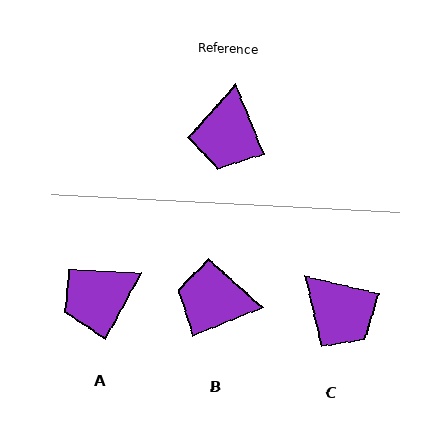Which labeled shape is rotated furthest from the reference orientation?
B, about 90 degrees away.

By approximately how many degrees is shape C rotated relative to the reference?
Approximately 55 degrees counter-clockwise.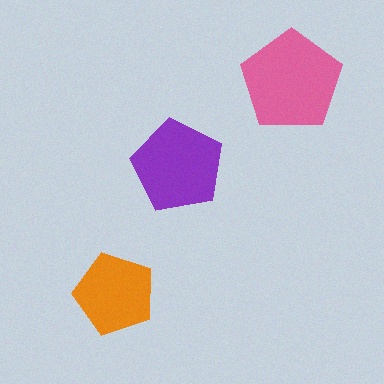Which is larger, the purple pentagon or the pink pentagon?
The pink one.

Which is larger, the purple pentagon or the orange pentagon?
The purple one.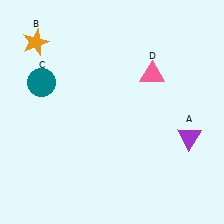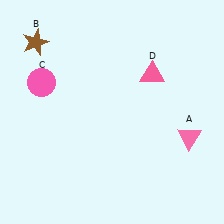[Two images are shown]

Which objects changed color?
A changed from purple to pink. B changed from orange to brown. C changed from teal to pink.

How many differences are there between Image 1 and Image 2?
There are 3 differences between the two images.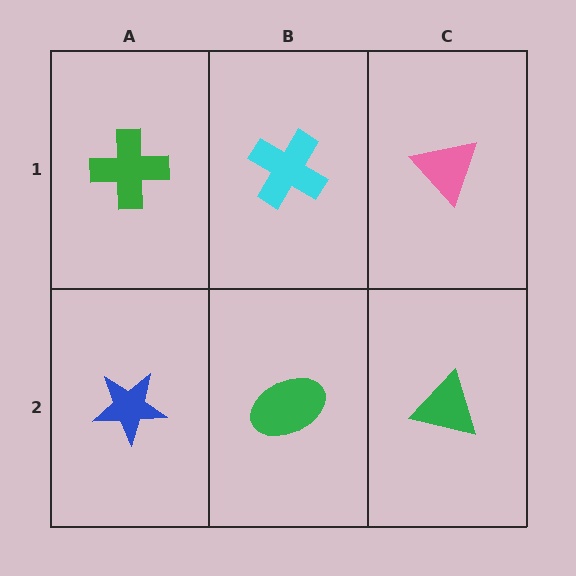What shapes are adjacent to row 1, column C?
A green triangle (row 2, column C), a cyan cross (row 1, column B).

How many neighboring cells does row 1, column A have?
2.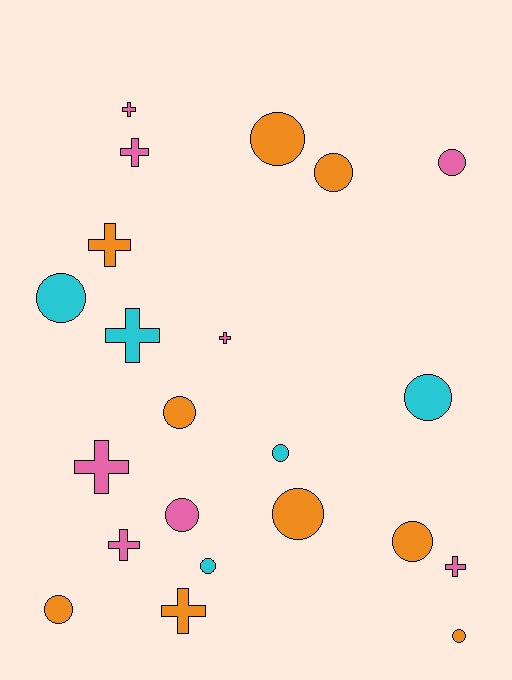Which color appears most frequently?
Orange, with 9 objects.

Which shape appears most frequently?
Circle, with 13 objects.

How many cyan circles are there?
There are 4 cyan circles.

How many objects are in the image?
There are 22 objects.